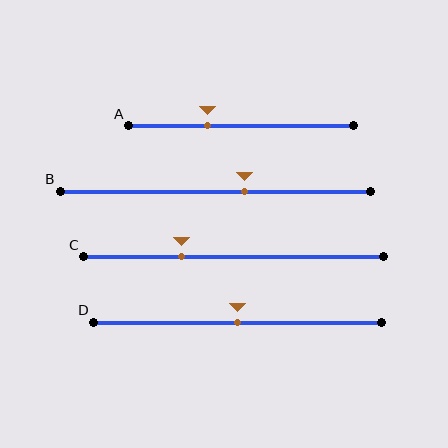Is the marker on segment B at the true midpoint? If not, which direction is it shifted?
No, the marker on segment B is shifted to the right by about 9% of the segment length.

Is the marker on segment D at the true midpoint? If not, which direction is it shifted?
Yes, the marker on segment D is at the true midpoint.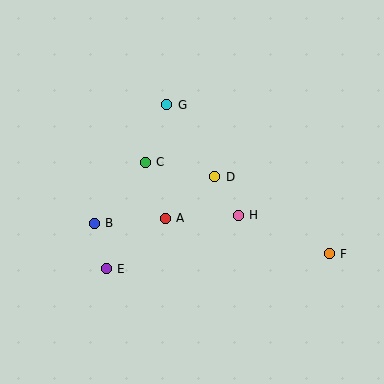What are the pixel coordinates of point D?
Point D is at (215, 177).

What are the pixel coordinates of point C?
Point C is at (145, 162).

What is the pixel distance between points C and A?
The distance between C and A is 59 pixels.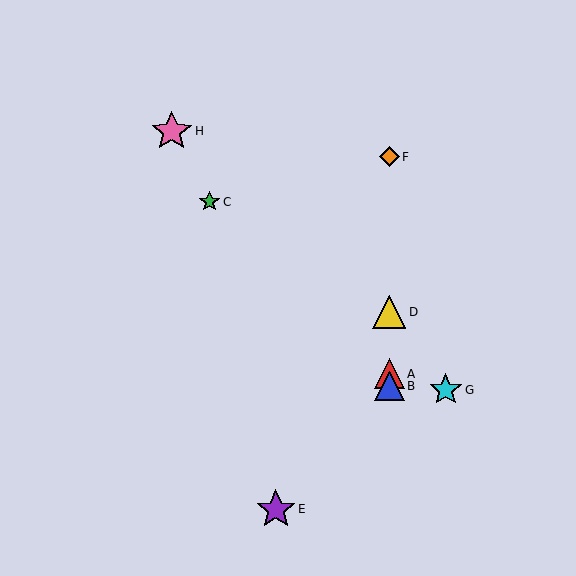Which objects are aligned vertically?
Objects A, B, D, F are aligned vertically.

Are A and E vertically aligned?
No, A is at x≈389 and E is at x≈276.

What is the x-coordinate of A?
Object A is at x≈389.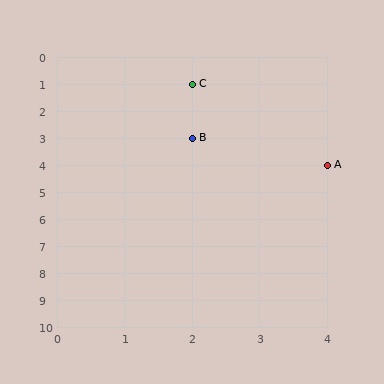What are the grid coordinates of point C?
Point C is at grid coordinates (2, 1).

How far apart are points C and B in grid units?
Points C and B are 2 rows apart.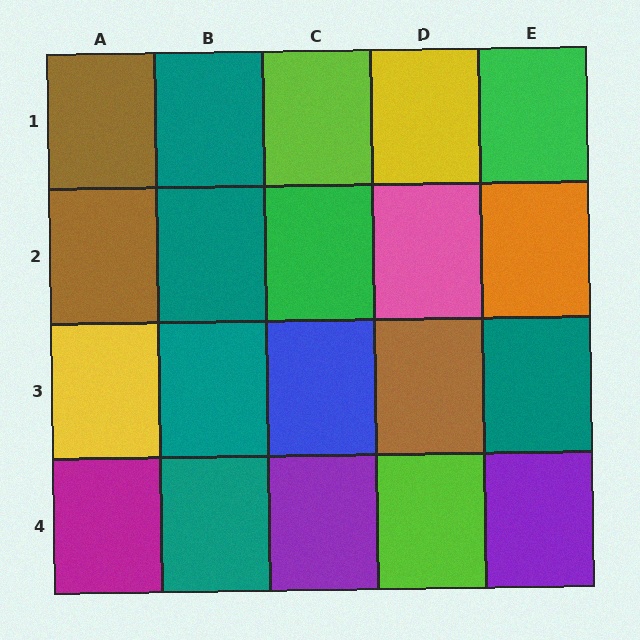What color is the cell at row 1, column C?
Lime.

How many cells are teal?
5 cells are teal.